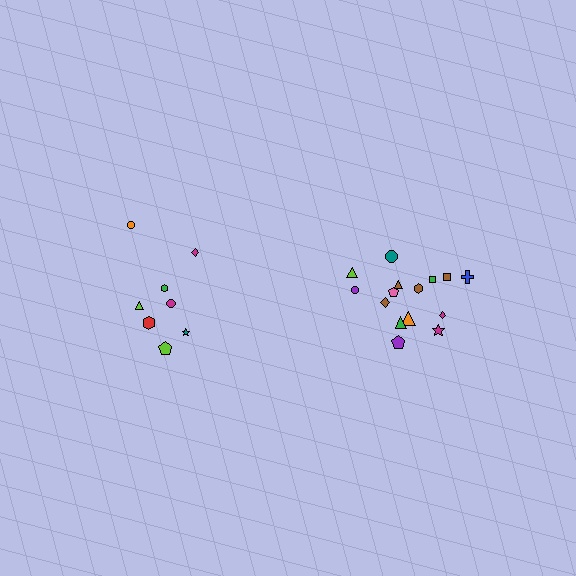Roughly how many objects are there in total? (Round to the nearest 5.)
Roughly 25 objects in total.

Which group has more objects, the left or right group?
The right group.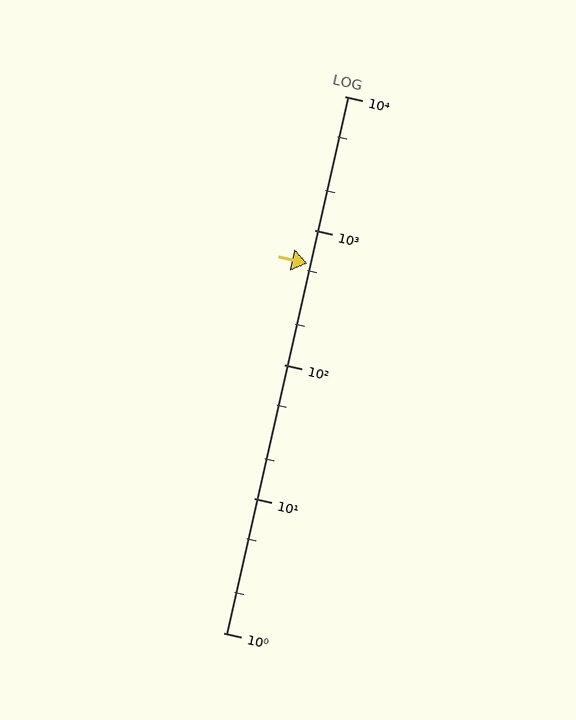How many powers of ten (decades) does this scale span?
The scale spans 4 decades, from 1 to 10000.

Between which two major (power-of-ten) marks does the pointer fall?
The pointer is between 100 and 1000.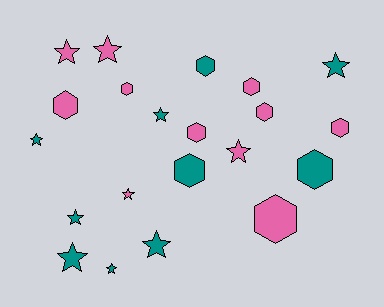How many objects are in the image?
There are 21 objects.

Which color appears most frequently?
Pink, with 11 objects.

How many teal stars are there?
There are 7 teal stars.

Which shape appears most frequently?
Star, with 11 objects.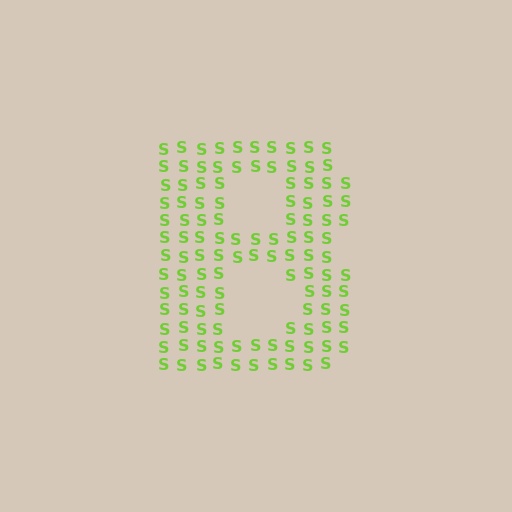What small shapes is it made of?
It is made of small letter S's.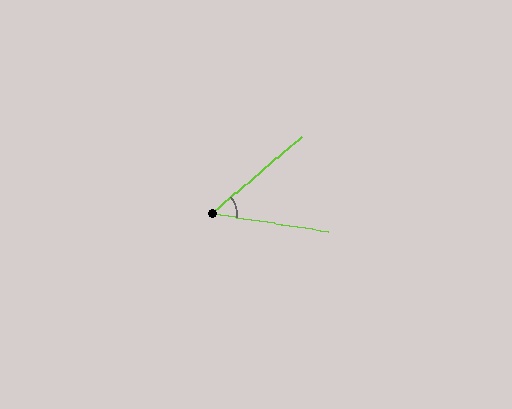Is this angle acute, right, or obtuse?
It is acute.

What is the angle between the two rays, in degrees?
Approximately 49 degrees.